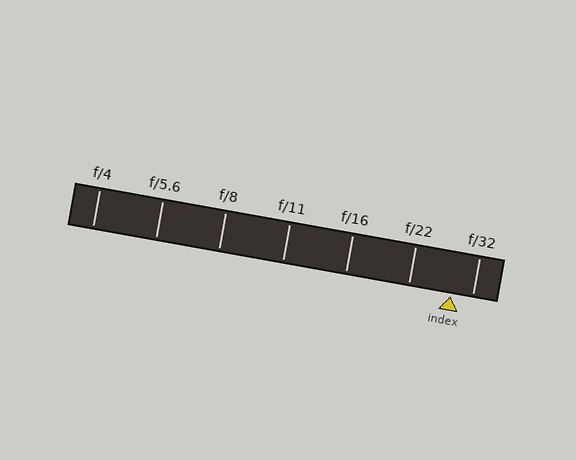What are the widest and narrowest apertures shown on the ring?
The widest aperture shown is f/4 and the narrowest is f/32.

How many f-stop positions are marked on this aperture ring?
There are 7 f-stop positions marked.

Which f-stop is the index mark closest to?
The index mark is closest to f/32.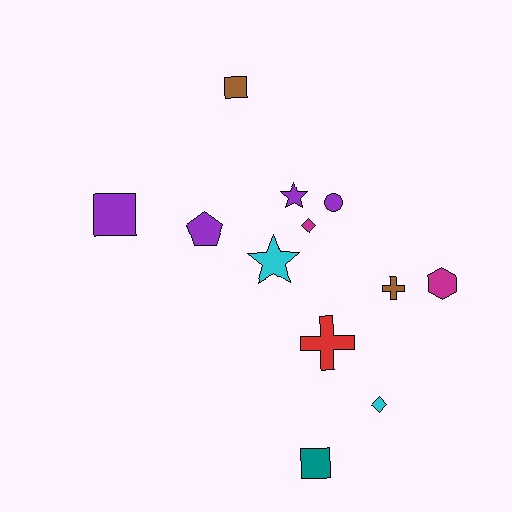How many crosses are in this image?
There are 2 crosses.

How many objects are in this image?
There are 12 objects.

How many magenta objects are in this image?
There are 2 magenta objects.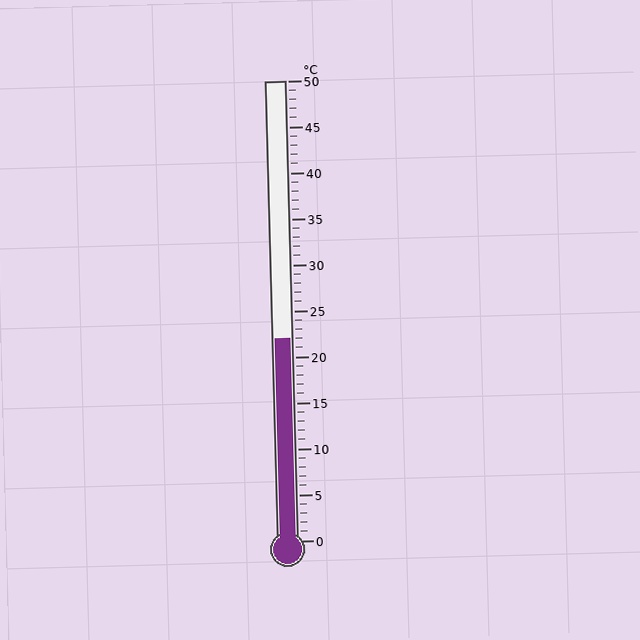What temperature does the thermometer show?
The thermometer shows approximately 22°C.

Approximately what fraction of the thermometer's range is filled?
The thermometer is filled to approximately 45% of its range.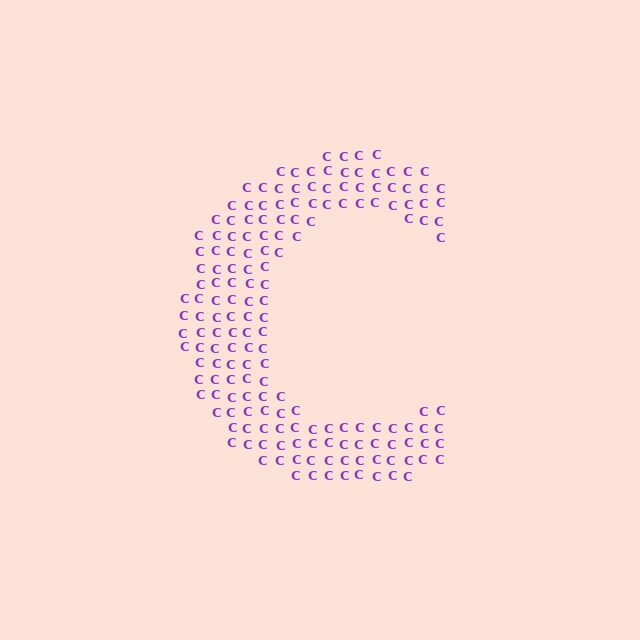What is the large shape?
The large shape is the letter C.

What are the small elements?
The small elements are letter C's.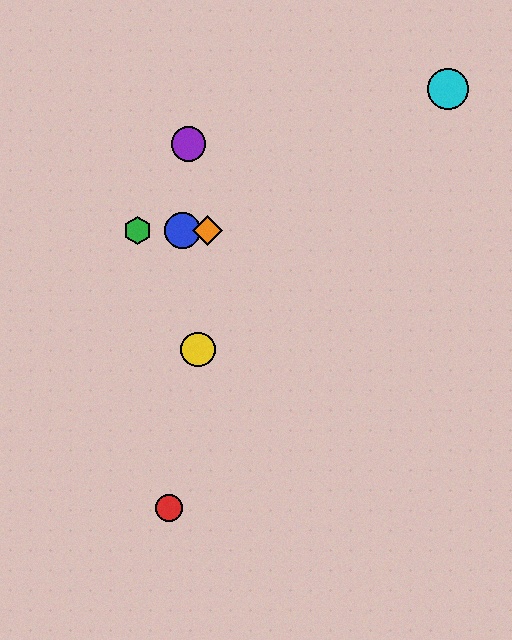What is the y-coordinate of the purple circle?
The purple circle is at y≈144.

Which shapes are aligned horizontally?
The blue circle, the green hexagon, the orange diamond are aligned horizontally.